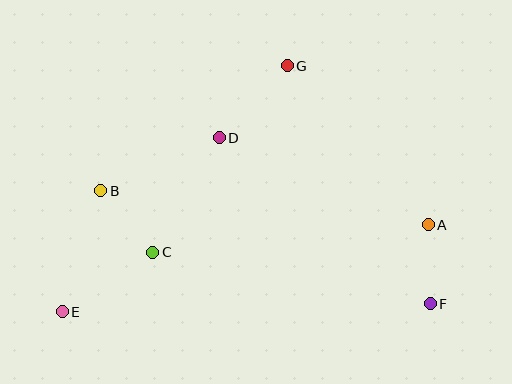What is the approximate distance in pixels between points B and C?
The distance between B and C is approximately 80 pixels.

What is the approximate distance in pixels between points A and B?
The distance between A and B is approximately 329 pixels.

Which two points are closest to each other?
Points A and F are closest to each other.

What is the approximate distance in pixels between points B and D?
The distance between B and D is approximately 130 pixels.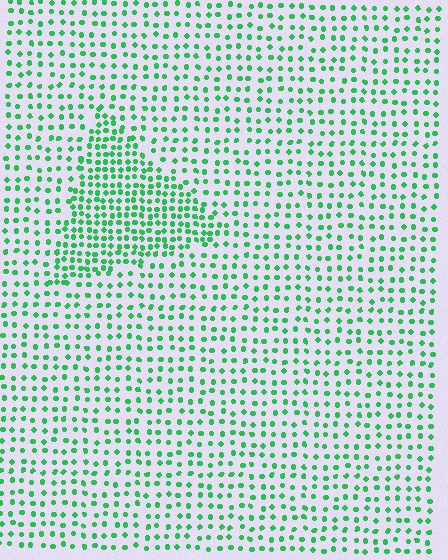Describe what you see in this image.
The image contains small green elements arranged at two different densities. A triangle-shaped region is visible where the elements are more densely packed than the surrounding area.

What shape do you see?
I see a triangle.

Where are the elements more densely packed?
The elements are more densely packed inside the triangle boundary.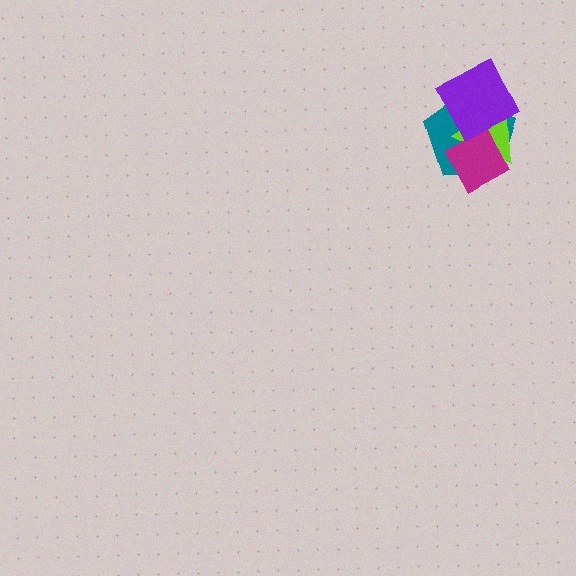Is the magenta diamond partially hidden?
Yes, it is partially covered by another shape.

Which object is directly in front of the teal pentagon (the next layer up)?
The lime triangle is directly in front of the teal pentagon.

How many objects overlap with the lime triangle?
3 objects overlap with the lime triangle.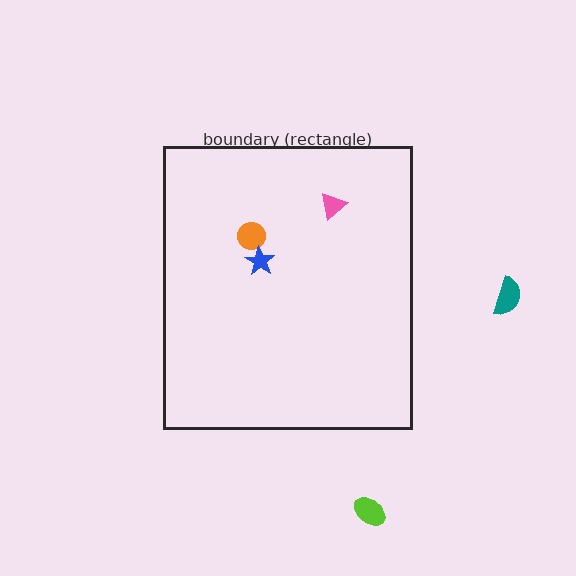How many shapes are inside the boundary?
3 inside, 2 outside.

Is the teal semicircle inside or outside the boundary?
Outside.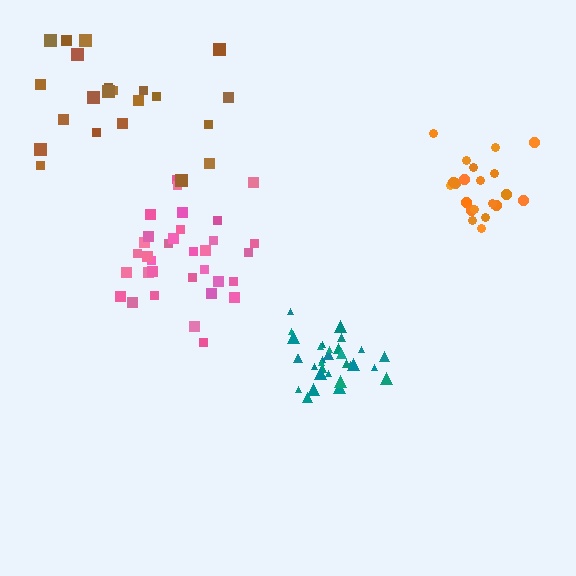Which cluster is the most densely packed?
Teal.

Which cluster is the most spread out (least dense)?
Brown.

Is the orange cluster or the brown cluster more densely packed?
Orange.